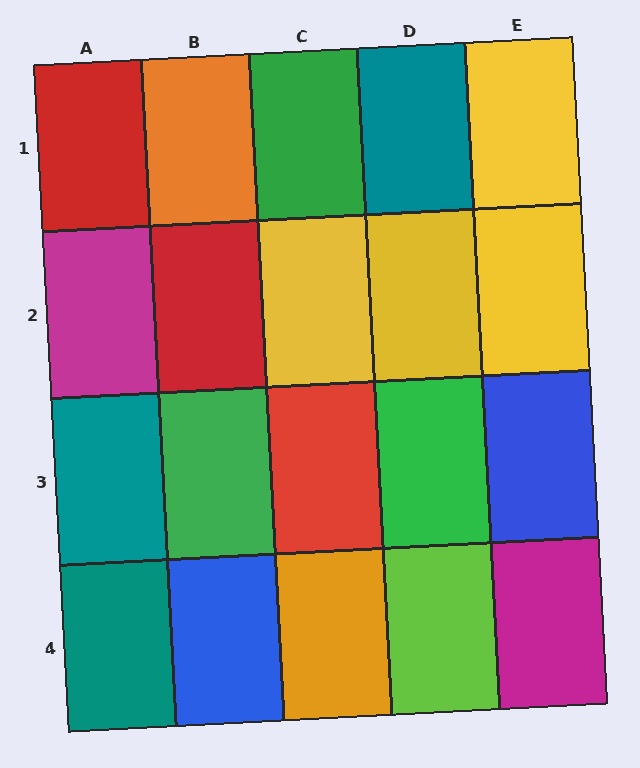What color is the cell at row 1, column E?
Yellow.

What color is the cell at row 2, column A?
Magenta.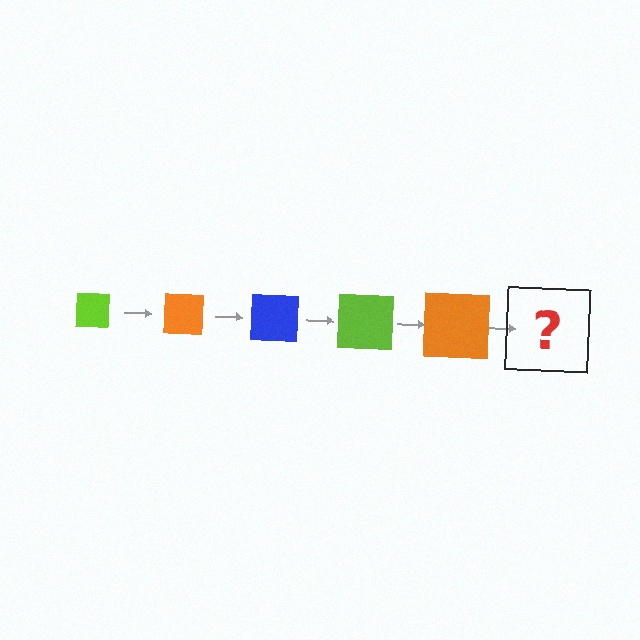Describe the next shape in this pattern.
It should be a blue square, larger than the previous one.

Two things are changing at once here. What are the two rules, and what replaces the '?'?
The two rules are that the square grows larger each step and the color cycles through lime, orange, and blue. The '?' should be a blue square, larger than the previous one.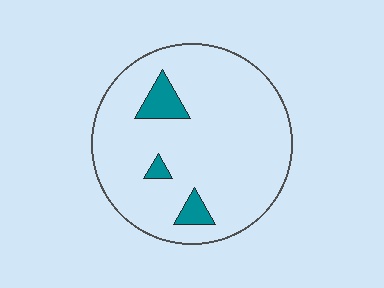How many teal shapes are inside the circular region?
3.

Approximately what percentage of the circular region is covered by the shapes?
Approximately 10%.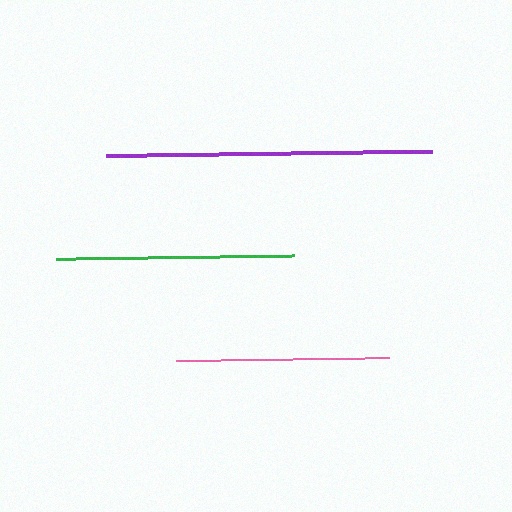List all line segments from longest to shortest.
From longest to shortest: purple, green, pink.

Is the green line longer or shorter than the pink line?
The green line is longer than the pink line.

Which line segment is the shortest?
The pink line is the shortest at approximately 214 pixels.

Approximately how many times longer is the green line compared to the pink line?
The green line is approximately 1.1 times the length of the pink line.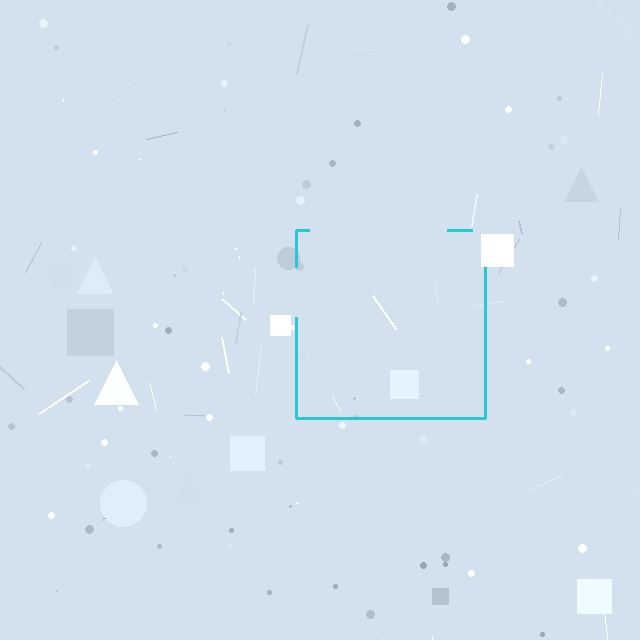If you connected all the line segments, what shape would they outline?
They would outline a square.